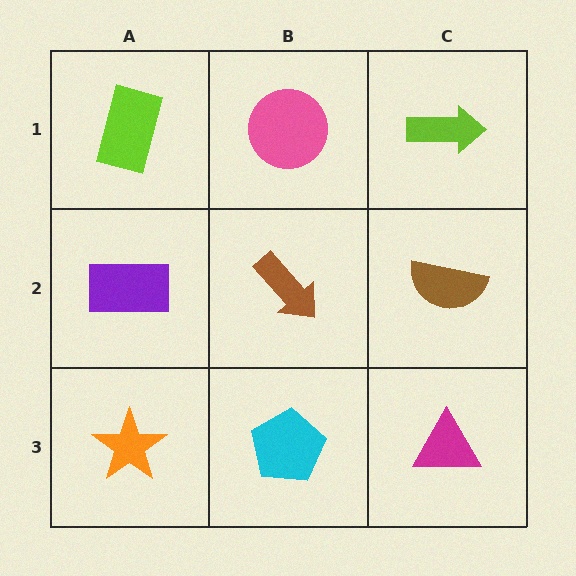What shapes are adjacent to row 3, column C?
A brown semicircle (row 2, column C), a cyan pentagon (row 3, column B).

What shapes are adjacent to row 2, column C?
A lime arrow (row 1, column C), a magenta triangle (row 3, column C), a brown arrow (row 2, column B).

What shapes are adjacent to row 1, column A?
A purple rectangle (row 2, column A), a pink circle (row 1, column B).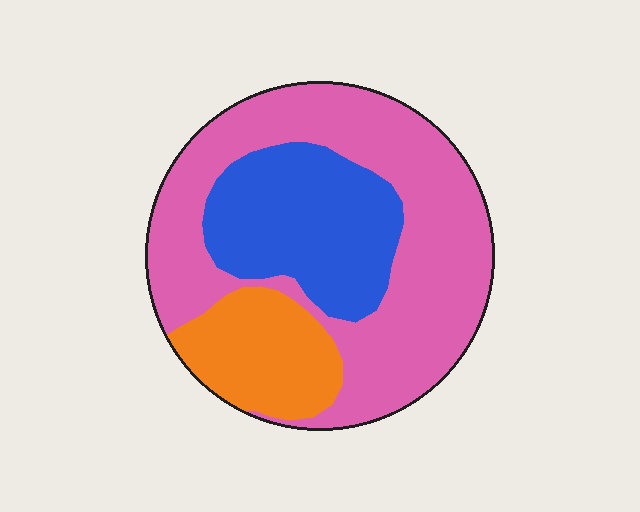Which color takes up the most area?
Pink, at roughly 55%.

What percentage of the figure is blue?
Blue covers roughly 25% of the figure.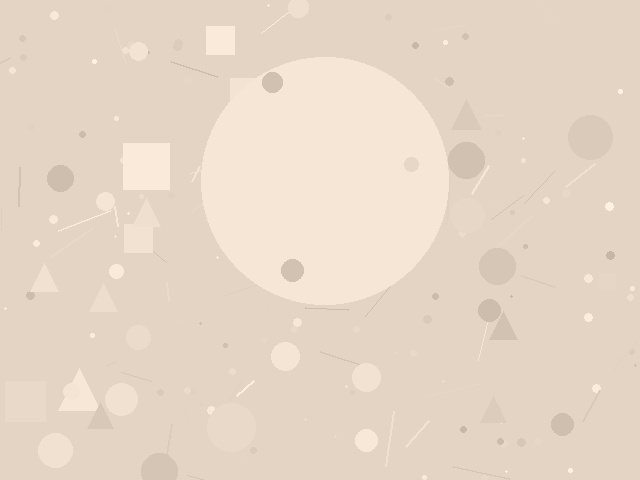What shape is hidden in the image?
A circle is hidden in the image.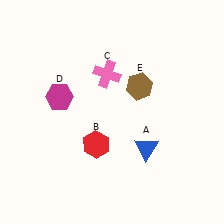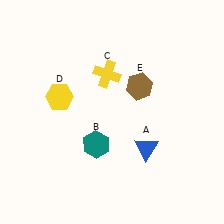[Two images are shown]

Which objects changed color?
B changed from red to teal. C changed from pink to yellow. D changed from magenta to yellow.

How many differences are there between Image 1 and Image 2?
There are 3 differences between the two images.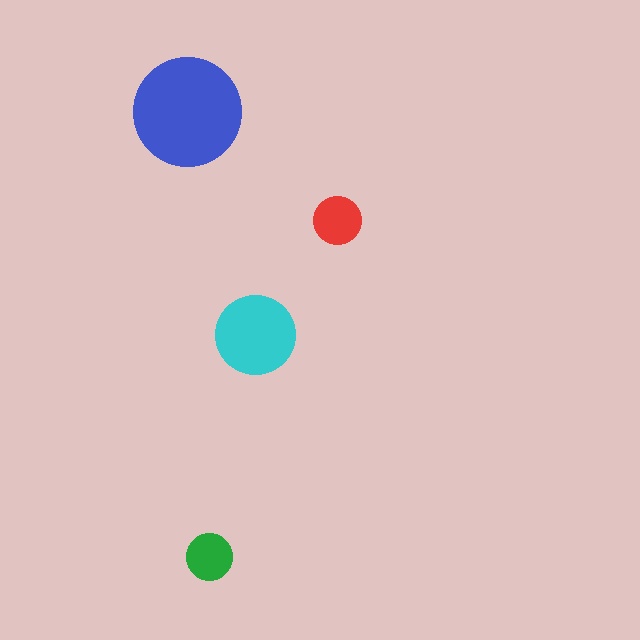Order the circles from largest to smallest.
the blue one, the cyan one, the red one, the green one.